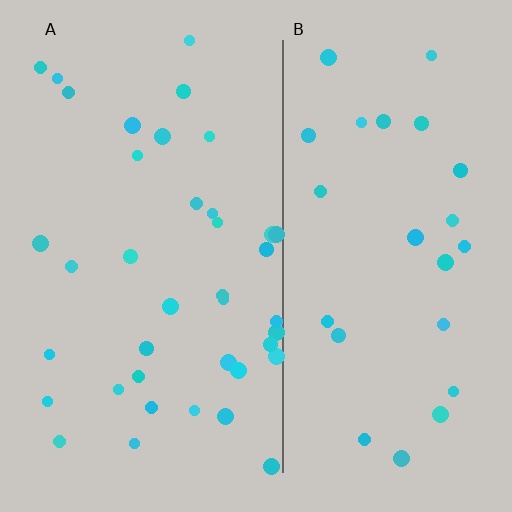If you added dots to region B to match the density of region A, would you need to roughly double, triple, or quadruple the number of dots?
Approximately double.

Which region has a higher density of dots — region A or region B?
A (the left).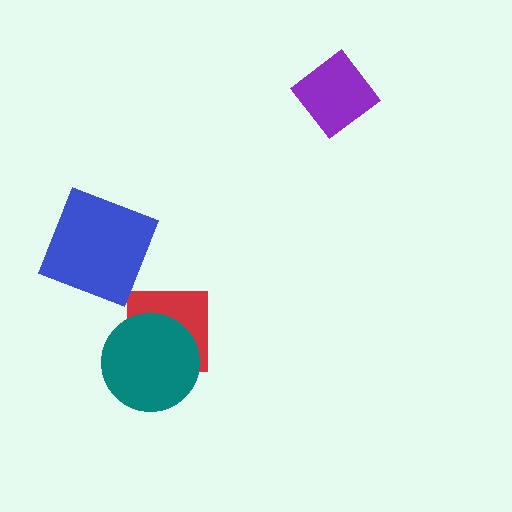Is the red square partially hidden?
Yes, it is partially covered by another shape.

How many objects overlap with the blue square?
0 objects overlap with the blue square.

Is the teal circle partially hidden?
No, no other shape covers it.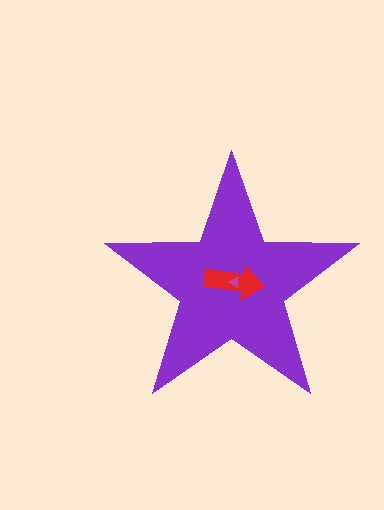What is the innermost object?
The magenta triangle.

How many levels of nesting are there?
3.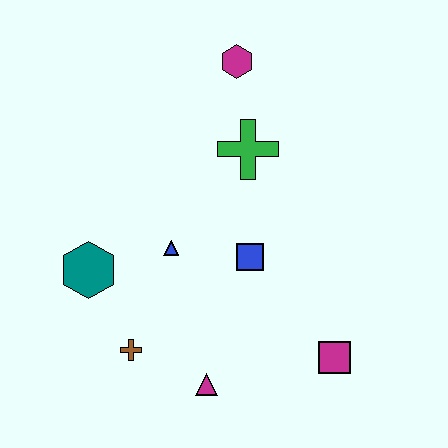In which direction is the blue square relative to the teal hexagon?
The blue square is to the right of the teal hexagon.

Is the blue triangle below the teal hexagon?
No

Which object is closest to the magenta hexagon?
The green cross is closest to the magenta hexagon.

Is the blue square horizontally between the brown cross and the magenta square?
Yes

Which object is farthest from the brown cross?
The magenta hexagon is farthest from the brown cross.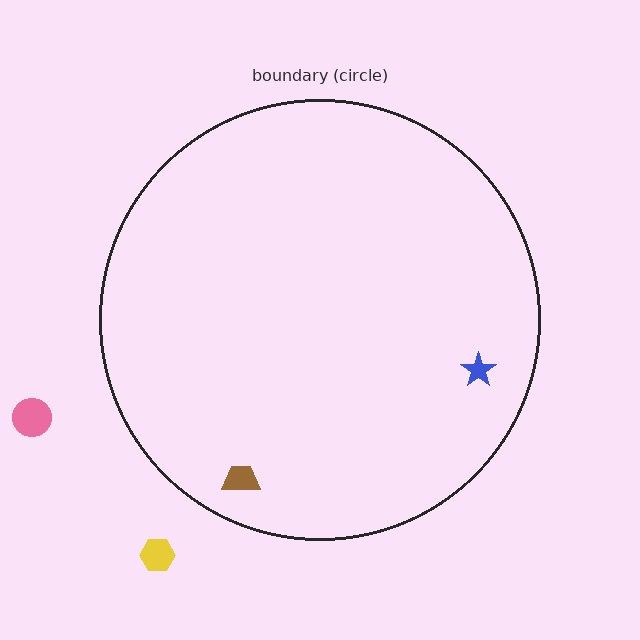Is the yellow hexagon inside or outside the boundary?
Outside.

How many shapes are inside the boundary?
2 inside, 2 outside.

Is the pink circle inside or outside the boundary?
Outside.